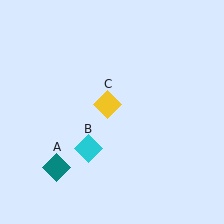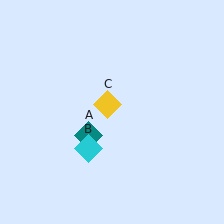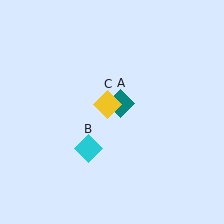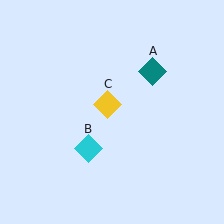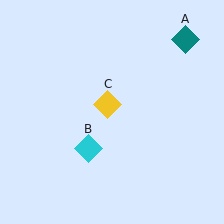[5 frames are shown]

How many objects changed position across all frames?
1 object changed position: teal diamond (object A).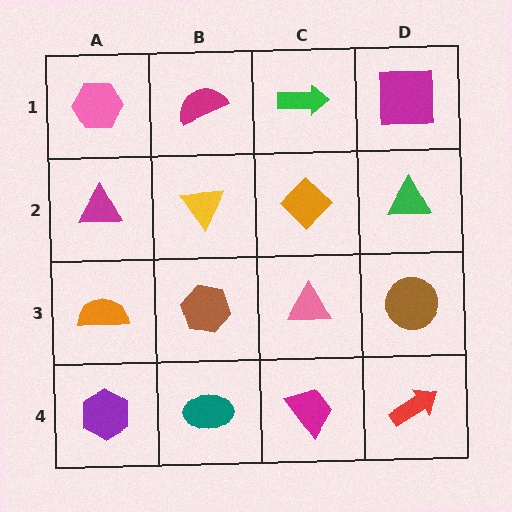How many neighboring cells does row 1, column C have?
3.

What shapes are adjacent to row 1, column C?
An orange diamond (row 2, column C), a magenta semicircle (row 1, column B), a magenta square (row 1, column D).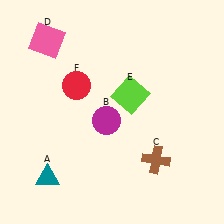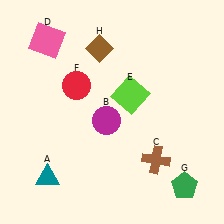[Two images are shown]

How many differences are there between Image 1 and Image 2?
There are 2 differences between the two images.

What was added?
A green pentagon (G), a brown diamond (H) were added in Image 2.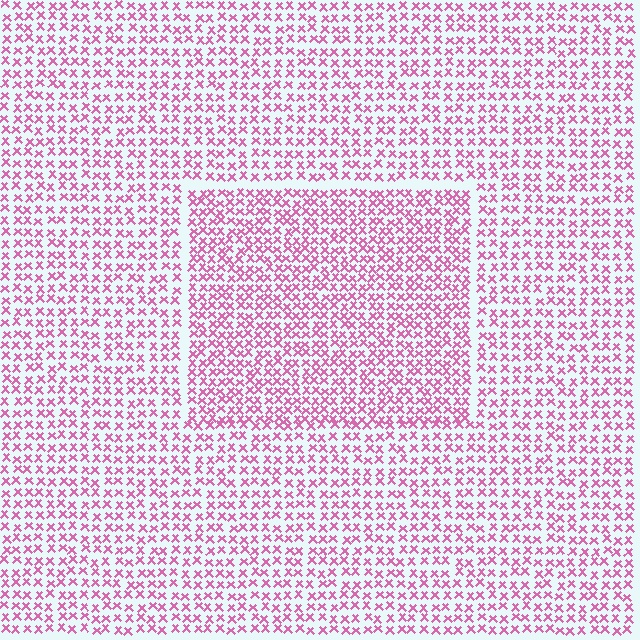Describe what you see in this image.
The image contains small pink elements arranged at two different densities. A rectangle-shaped region is visible where the elements are more densely packed than the surrounding area.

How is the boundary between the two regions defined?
The boundary is defined by a change in element density (approximately 1.5x ratio). All elements are the same color, size, and shape.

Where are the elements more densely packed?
The elements are more densely packed inside the rectangle boundary.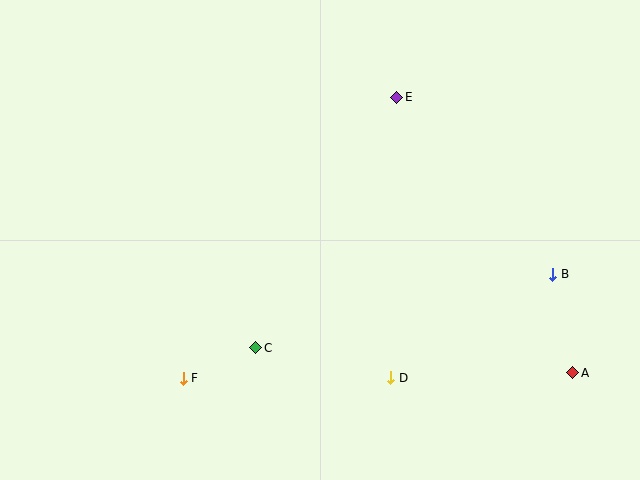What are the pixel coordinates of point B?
Point B is at (553, 274).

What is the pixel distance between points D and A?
The distance between D and A is 182 pixels.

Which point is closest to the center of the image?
Point C at (256, 348) is closest to the center.